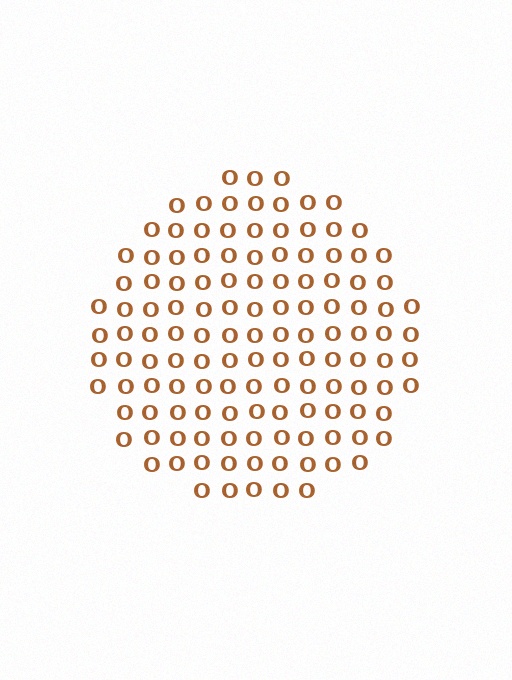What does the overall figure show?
The overall figure shows a circle.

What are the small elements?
The small elements are letter O's.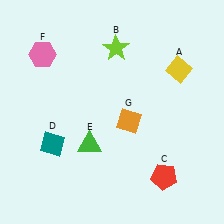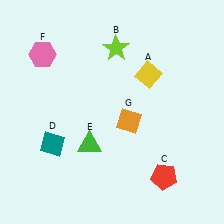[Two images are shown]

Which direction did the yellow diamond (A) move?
The yellow diamond (A) moved left.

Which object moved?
The yellow diamond (A) moved left.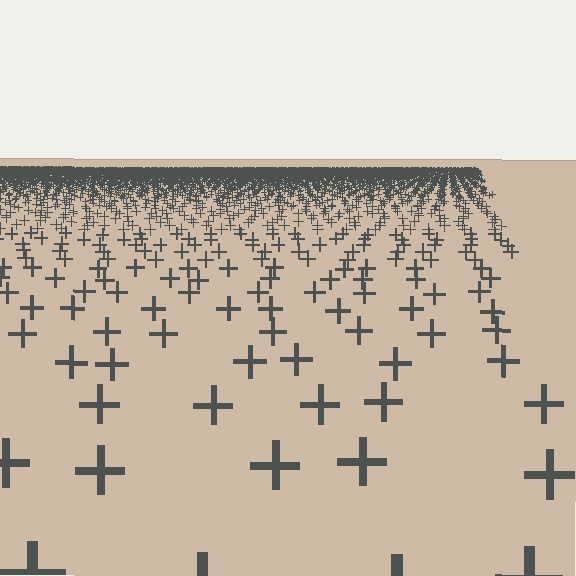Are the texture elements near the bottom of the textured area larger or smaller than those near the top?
Larger. Near the bottom, elements are closer to the viewer and appear at a bigger on-screen size.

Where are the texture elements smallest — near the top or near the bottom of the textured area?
Near the top.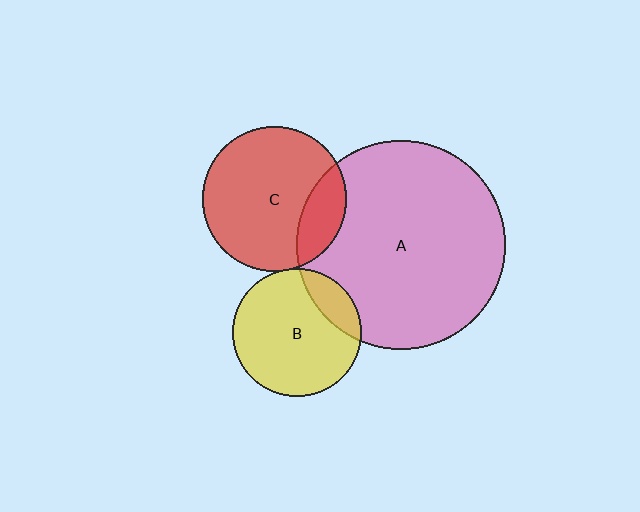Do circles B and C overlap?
Yes.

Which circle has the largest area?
Circle A (pink).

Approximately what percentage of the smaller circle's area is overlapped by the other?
Approximately 5%.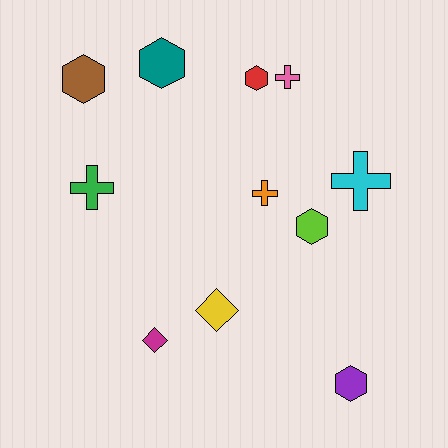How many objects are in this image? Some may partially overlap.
There are 11 objects.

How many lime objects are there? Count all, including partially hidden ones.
There is 1 lime object.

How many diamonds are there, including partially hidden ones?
There are 2 diamonds.